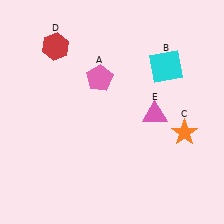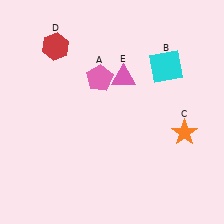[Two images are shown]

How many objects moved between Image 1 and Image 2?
1 object moved between the two images.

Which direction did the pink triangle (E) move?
The pink triangle (E) moved up.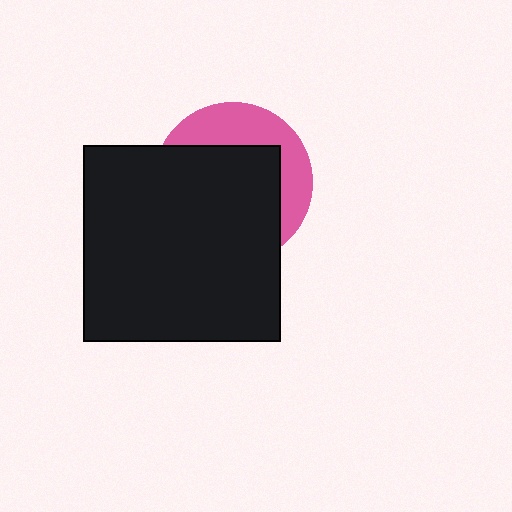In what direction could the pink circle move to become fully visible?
The pink circle could move toward the upper-right. That would shift it out from behind the black square entirely.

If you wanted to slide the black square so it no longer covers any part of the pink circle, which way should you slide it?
Slide it toward the lower-left — that is the most direct way to separate the two shapes.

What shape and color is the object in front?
The object in front is a black square.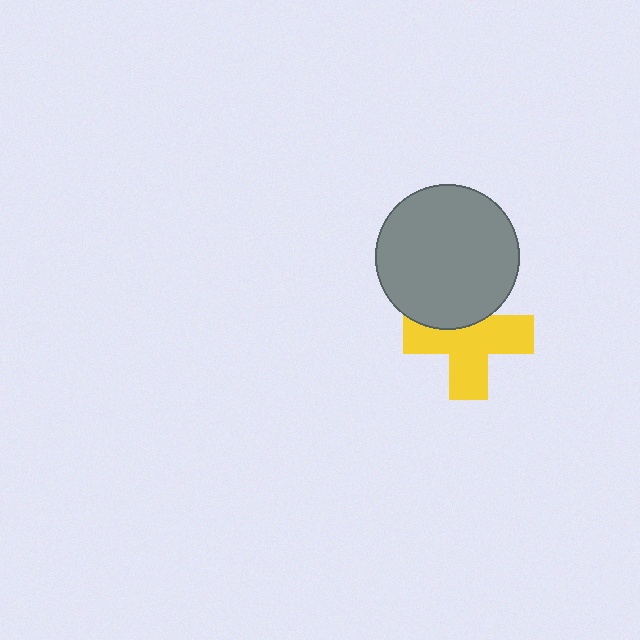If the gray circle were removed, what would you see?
You would see the complete yellow cross.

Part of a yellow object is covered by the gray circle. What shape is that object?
It is a cross.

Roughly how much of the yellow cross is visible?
Most of it is visible (roughly 69%).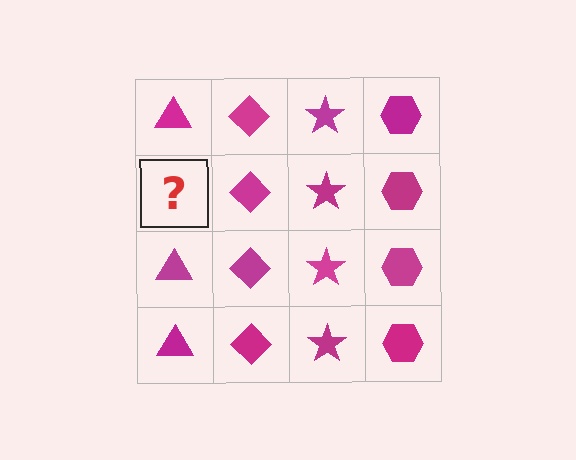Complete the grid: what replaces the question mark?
The question mark should be replaced with a magenta triangle.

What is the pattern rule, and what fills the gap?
The rule is that each column has a consistent shape. The gap should be filled with a magenta triangle.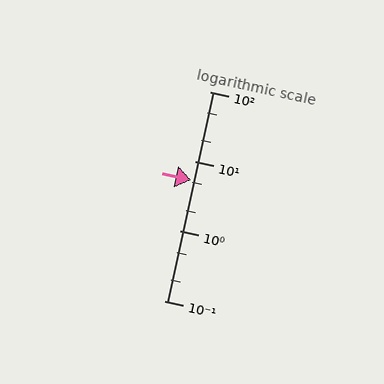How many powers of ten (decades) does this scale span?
The scale spans 3 decades, from 0.1 to 100.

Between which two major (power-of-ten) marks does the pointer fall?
The pointer is between 1 and 10.